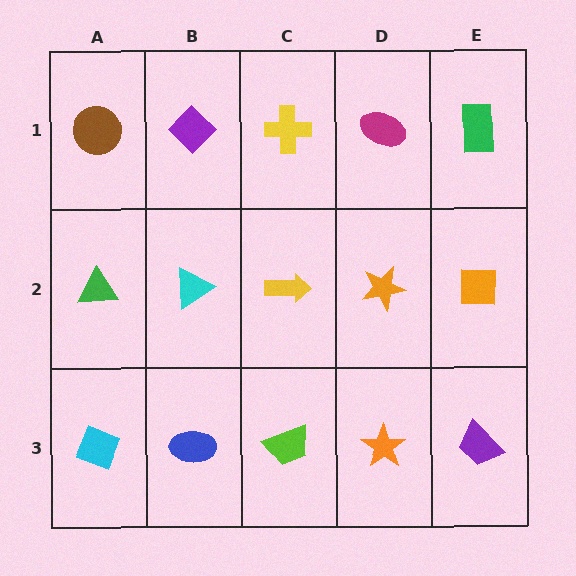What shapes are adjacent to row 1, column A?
A green triangle (row 2, column A), a purple diamond (row 1, column B).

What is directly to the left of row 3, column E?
An orange star.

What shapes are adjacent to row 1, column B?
A cyan triangle (row 2, column B), a brown circle (row 1, column A), a yellow cross (row 1, column C).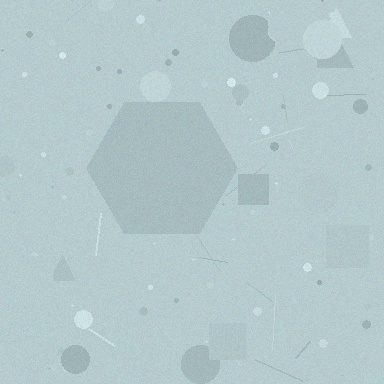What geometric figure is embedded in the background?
A hexagon is embedded in the background.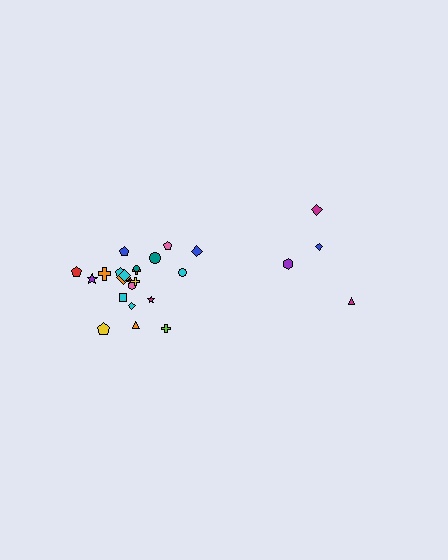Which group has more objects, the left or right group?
The left group.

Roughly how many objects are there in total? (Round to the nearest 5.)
Roughly 25 objects in total.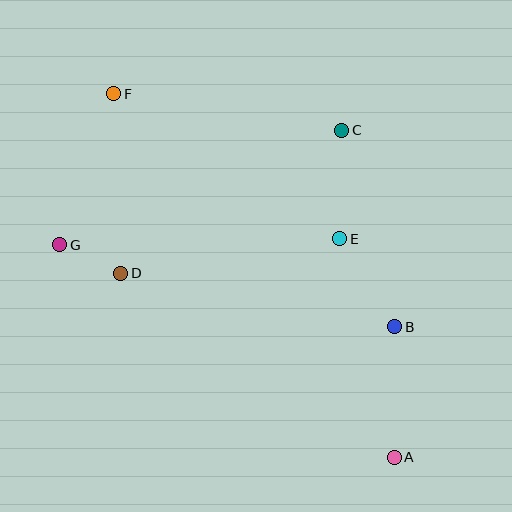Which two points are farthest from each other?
Points A and F are farthest from each other.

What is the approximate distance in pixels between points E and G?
The distance between E and G is approximately 280 pixels.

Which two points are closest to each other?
Points D and G are closest to each other.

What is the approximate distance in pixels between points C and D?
The distance between C and D is approximately 263 pixels.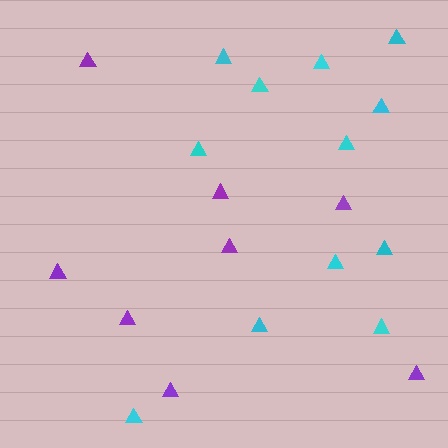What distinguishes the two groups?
There are 2 groups: one group of cyan triangles (12) and one group of purple triangles (8).